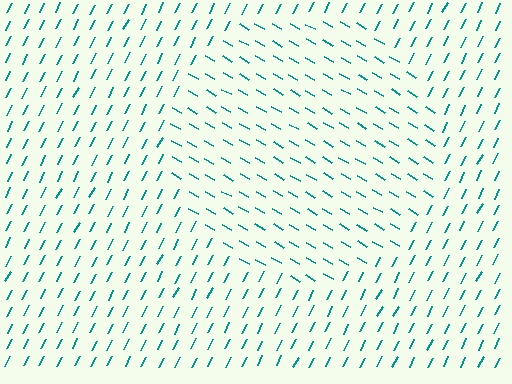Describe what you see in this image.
The image is filled with small teal line segments. A circle region in the image has lines oriented differently from the surrounding lines, creating a visible texture boundary.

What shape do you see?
I see a circle.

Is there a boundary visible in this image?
Yes, there is a texture boundary formed by a change in line orientation.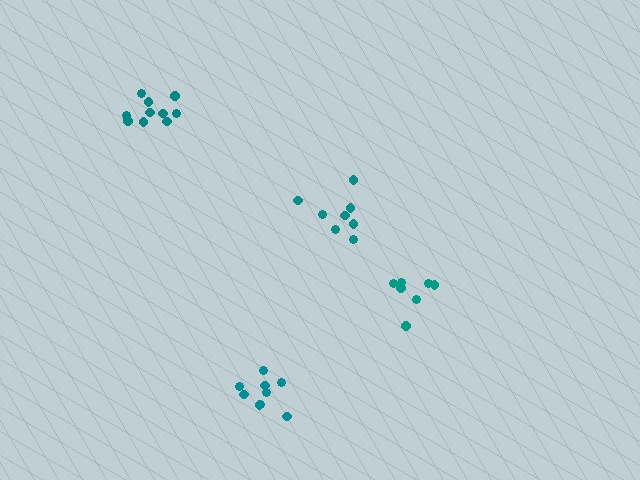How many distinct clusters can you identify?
There are 4 distinct clusters.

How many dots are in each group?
Group 1: 8 dots, Group 2: 7 dots, Group 3: 10 dots, Group 4: 9 dots (34 total).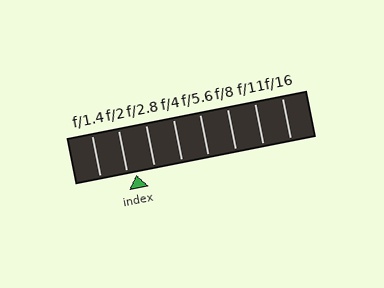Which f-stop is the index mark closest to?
The index mark is closest to f/2.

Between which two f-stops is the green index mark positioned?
The index mark is between f/2 and f/2.8.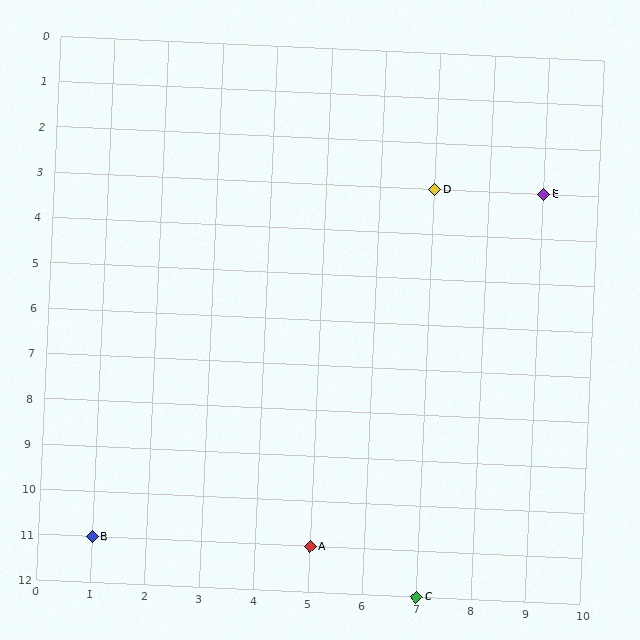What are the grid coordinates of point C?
Point C is at grid coordinates (7, 12).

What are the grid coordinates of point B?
Point B is at grid coordinates (1, 11).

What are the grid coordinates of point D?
Point D is at grid coordinates (7, 3).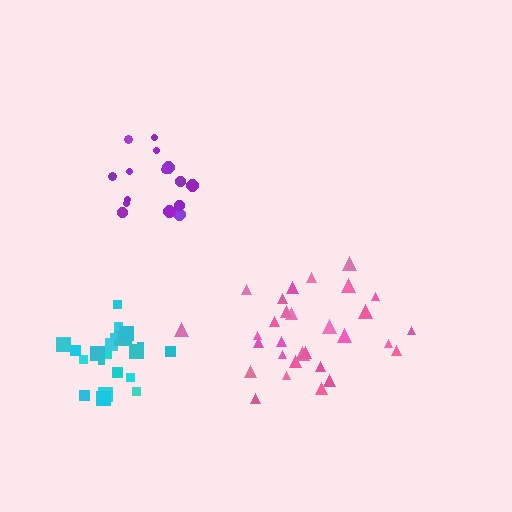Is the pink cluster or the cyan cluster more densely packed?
Cyan.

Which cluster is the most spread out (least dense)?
Pink.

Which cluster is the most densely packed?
Cyan.